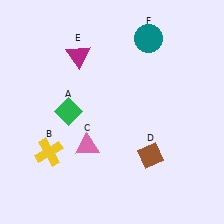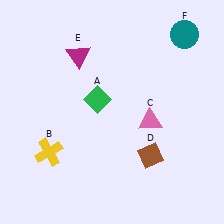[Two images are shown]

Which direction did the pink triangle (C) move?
The pink triangle (C) moved right.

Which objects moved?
The objects that moved are: the green diamond (A), the pink triangle (C), the teal circle (F).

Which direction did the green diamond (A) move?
The green diamond (A) moved right.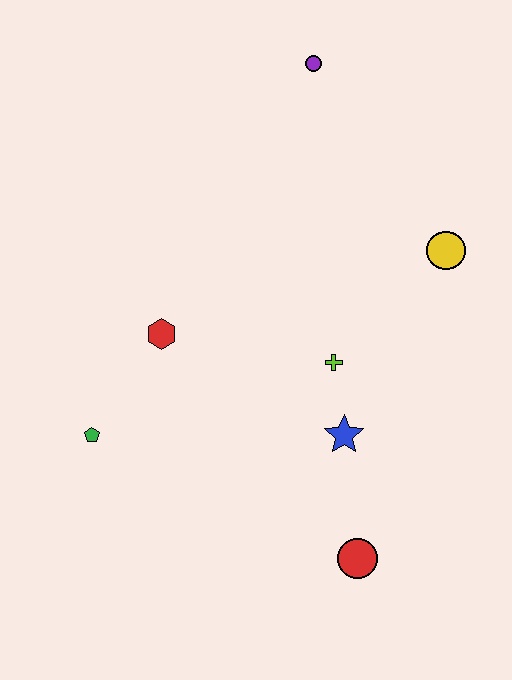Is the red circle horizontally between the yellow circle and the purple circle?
Yes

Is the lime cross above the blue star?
Yes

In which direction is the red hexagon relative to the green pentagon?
The red hexagon is above the green pentagon.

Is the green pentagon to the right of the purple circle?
No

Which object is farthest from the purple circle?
The red circle is farthest from the purple circle.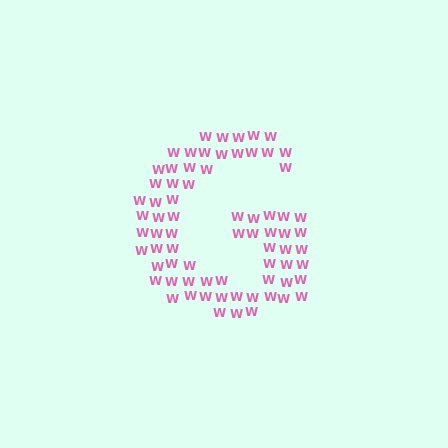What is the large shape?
The large shape is the letter G.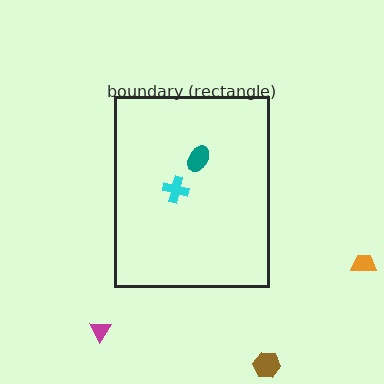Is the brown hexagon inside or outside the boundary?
Outside.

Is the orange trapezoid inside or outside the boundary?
Outside.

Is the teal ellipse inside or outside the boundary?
Inside.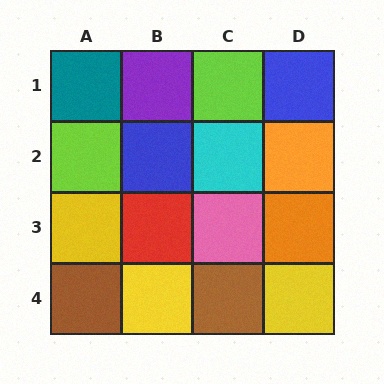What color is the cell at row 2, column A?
Lime.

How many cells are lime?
2 cells are lime.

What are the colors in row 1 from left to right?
Teal, purple, lime, blue.